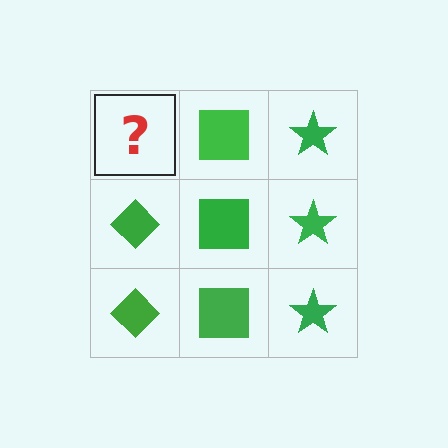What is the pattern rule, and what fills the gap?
The rule is that each column has a consistent shape. The gap should be filled with a green diamond.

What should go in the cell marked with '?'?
The missing cell should contain a green diamond.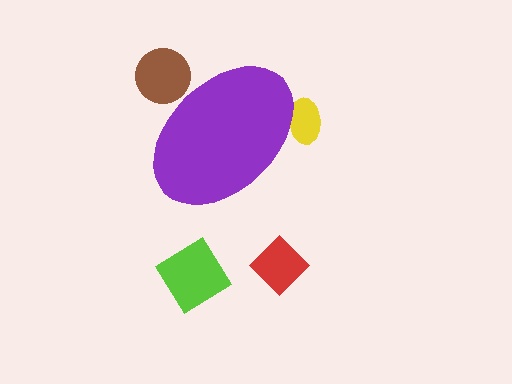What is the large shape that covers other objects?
A purple ellipse.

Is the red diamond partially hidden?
No, the red diamond is fully visible.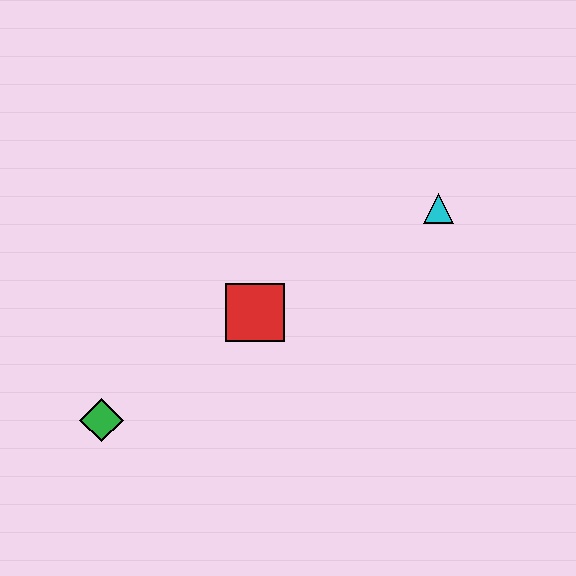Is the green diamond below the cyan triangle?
Yes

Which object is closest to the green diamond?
The red square is closest to the green diamond.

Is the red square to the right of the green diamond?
Yes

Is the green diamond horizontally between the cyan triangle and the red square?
No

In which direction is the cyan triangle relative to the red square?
The cyan triangle is to the right of the red square.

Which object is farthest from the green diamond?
The cyan triangle is farthest from the green diamond.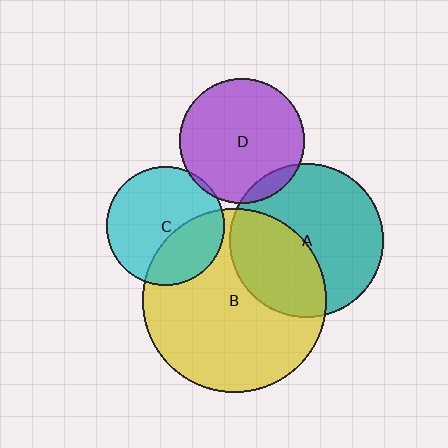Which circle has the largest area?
Circle B (yellow).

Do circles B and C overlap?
Yes.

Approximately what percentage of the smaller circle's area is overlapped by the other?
Approximately 35%.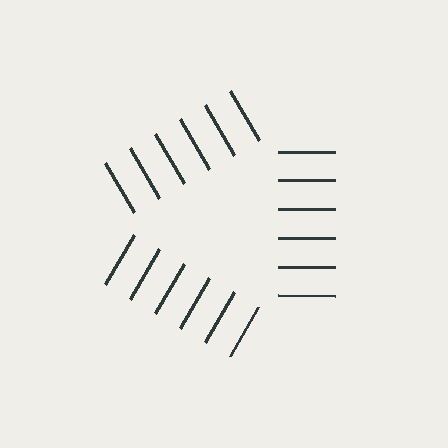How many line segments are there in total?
18 — 6 along each of the 3 edges.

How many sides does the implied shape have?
3 sides — the line-ends trace a triangle.